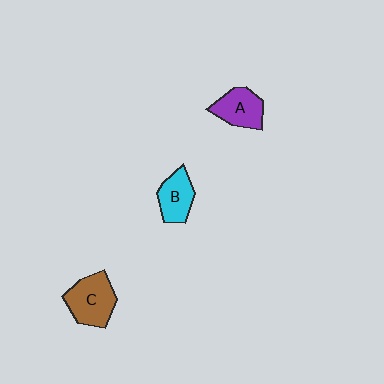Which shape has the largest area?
Shape C (brown).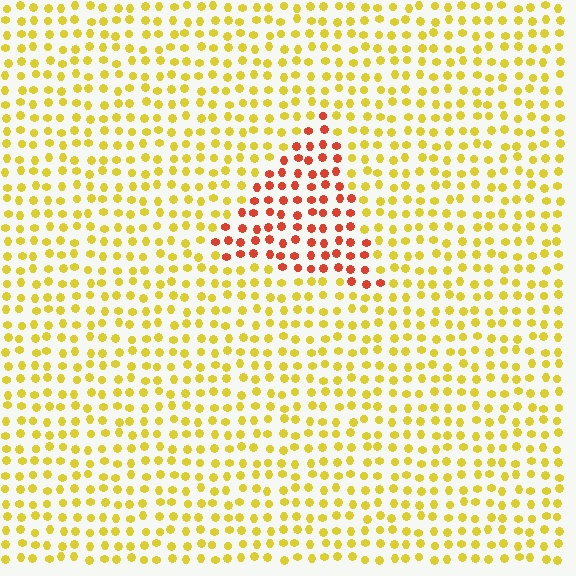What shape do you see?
I see a triangle.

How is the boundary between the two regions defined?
The boundary is defined purely by a slight shift in hue (about 50 degrees). Spacing, size, and orientation are identical on both sides.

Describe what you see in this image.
The image is filled with small yellow elements in a uniform arrangement. A triangle-shaped region is visible where the elements are tinted to a slightly different hue, forming a subtle color boundary.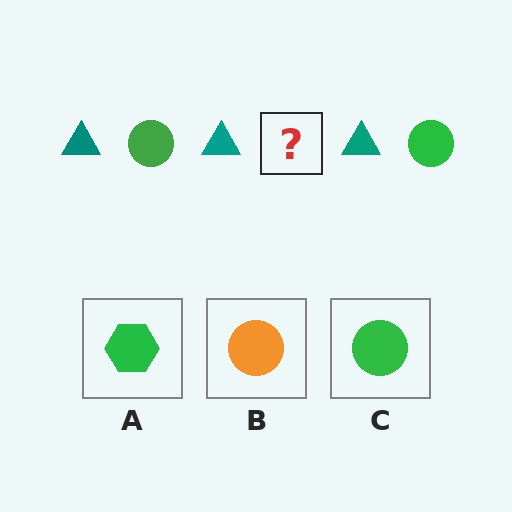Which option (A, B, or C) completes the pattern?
C.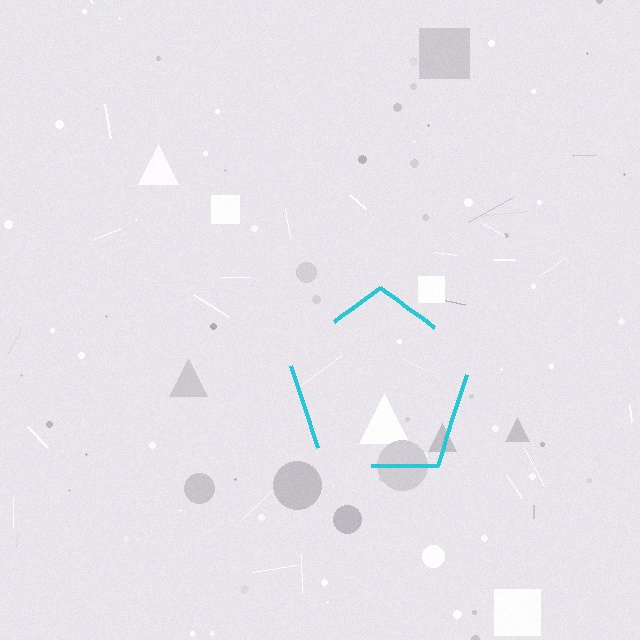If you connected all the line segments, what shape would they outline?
They would outline a pentagon.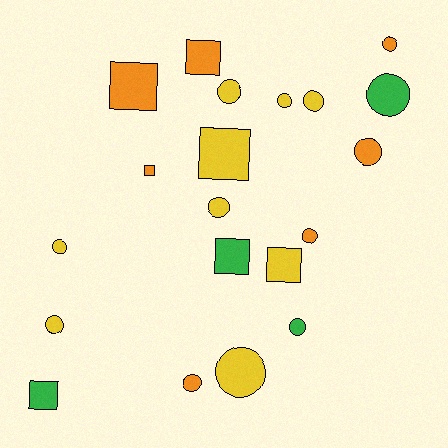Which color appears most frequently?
Yellow, with 9 objects.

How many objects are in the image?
There are 20 objects.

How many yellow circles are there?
There are 7 yellow circles.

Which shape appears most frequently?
Circle, with 13 objects.